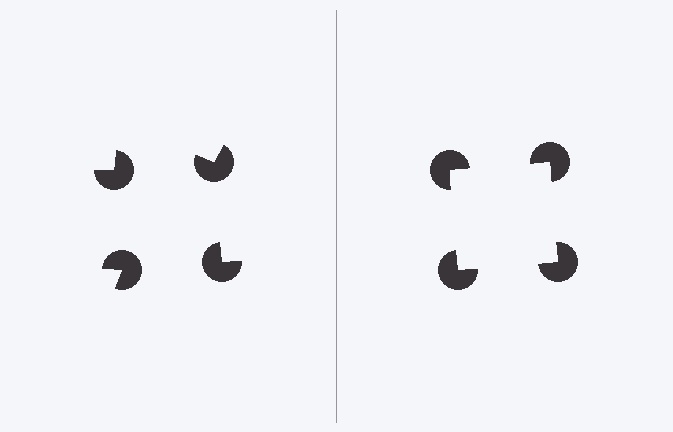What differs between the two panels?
The pac-man discs are positioned identically on both sides; only the wedge orientations differ. On the right they align to a square; on the left they are misaligned.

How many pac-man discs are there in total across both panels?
8 — 4 on each side.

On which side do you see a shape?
An illusory square appears on the right side. On the left side the wedge cuts are rotated, so no coherent shape forms.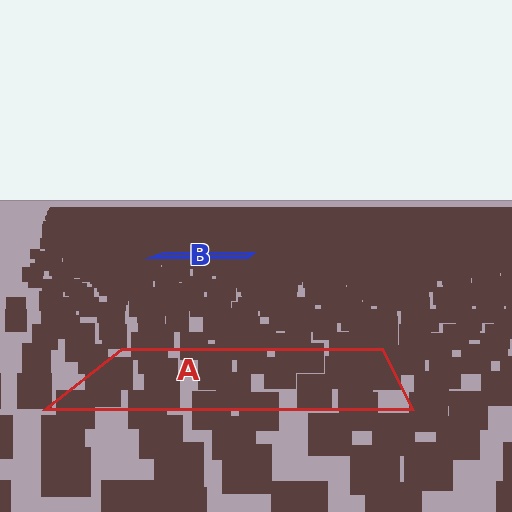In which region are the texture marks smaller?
The texture marks are smaller in region B, because it is farther away.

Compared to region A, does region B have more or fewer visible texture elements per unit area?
Region B has more texture elements per unit area — they are packed more densely because it is farther away.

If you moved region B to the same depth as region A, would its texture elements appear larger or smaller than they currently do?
They would appear larger. At a closer depth, the same texture elements are projected at a bigger on-screen size.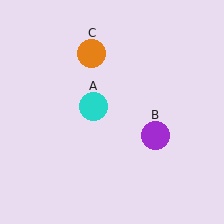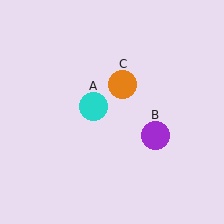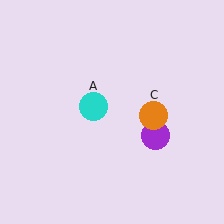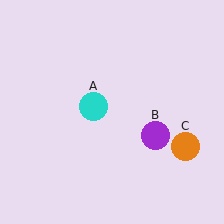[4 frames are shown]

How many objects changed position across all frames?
1 object changed position: orange circle (object C).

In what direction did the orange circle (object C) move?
The orange circle (object C) moved down and to the right.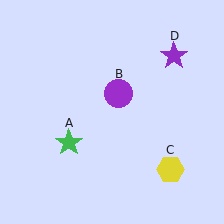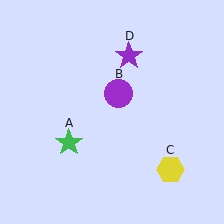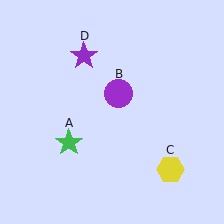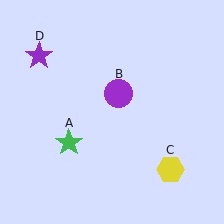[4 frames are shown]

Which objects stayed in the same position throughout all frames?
Green star (object A) and purple circle (object B) and yellow hexagon (object C) remained stationary.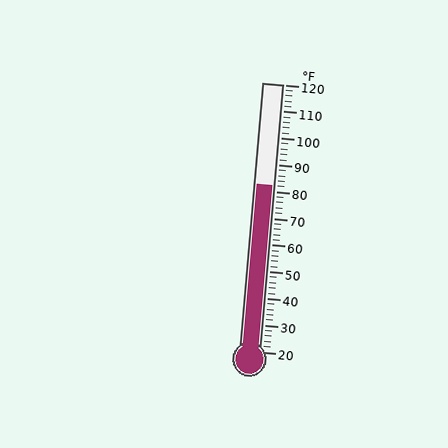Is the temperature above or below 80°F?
The temperature is above 80°F.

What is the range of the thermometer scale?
The thermometer scale ranges from 20°F to 120°F.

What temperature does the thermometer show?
The thermometer shows approximately 82°F.